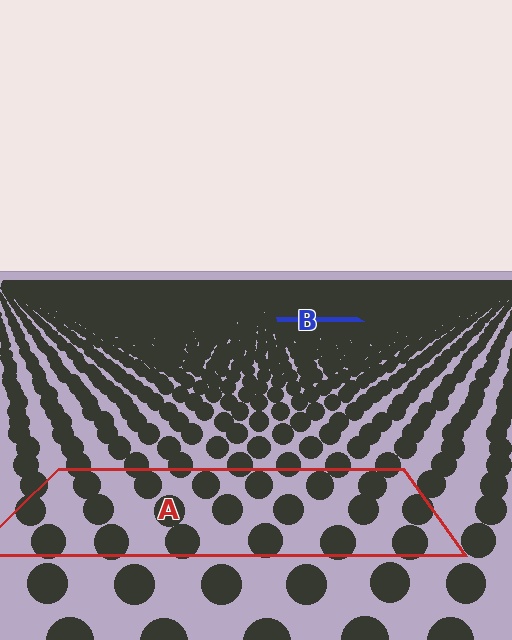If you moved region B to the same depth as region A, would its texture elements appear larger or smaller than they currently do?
They would appear larger. At a closer depth, the same texture elements are projected at a bigger on-screen size.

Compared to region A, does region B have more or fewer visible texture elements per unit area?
Region B has more texture elements per unit area — they are packed more densely because it is farther away.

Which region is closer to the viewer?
Region A is closer. The texture elements there are larger and more spread out.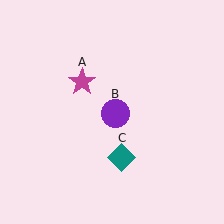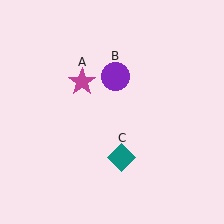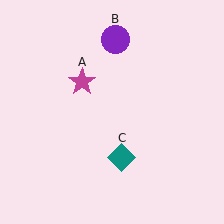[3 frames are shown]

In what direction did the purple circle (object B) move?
The purple circle (object B) moved up.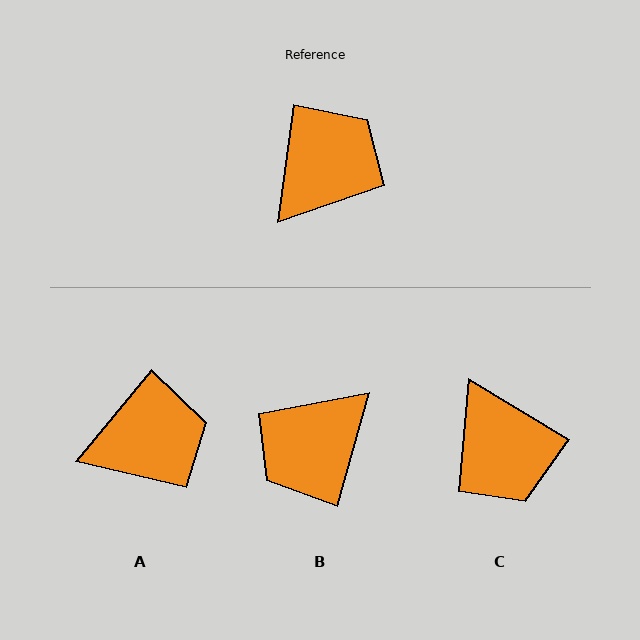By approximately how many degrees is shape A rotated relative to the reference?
Approximately 32 degrees clockwise.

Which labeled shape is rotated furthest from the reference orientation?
B, about 172 degrees away.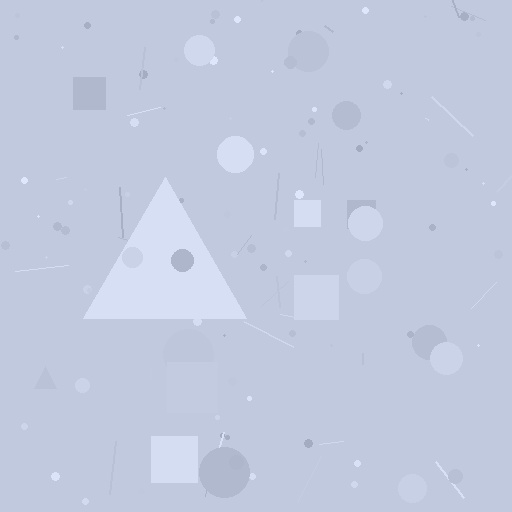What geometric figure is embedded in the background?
A triangle is embedded in the background.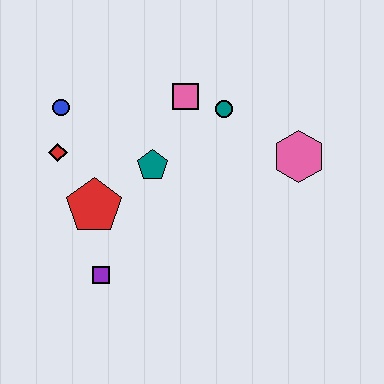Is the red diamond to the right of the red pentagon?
No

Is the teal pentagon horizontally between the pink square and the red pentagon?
Yes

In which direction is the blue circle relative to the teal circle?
The blue circle is to the left of the teal circle.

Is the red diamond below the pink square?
Yes